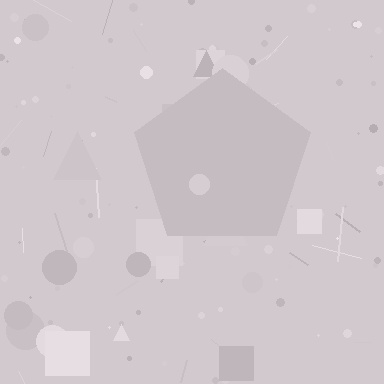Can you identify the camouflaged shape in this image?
The camouflaged shape is a pentagon.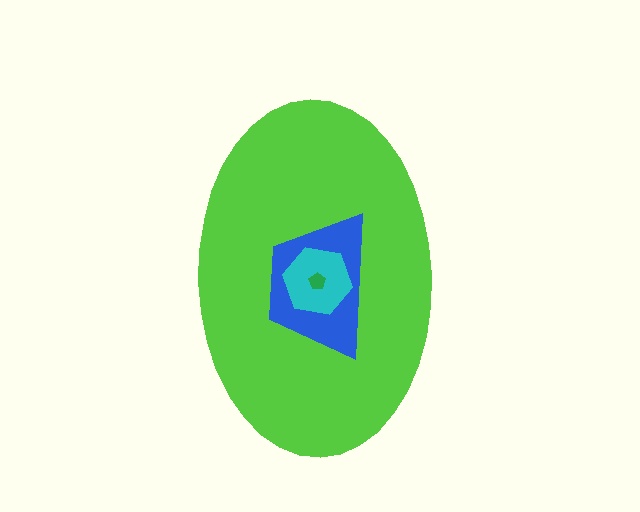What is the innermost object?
The green pentagon.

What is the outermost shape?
The lime ellipse.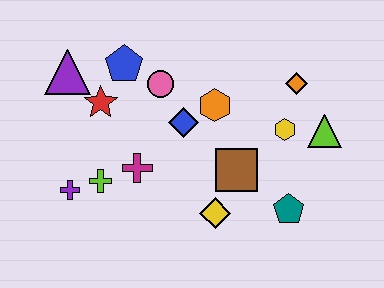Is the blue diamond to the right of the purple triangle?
Yes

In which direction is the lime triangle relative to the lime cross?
The lime triangle is to the right of the lime cross.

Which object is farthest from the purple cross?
The lime triangle is farthest from the purple cross.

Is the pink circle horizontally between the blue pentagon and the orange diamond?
Yes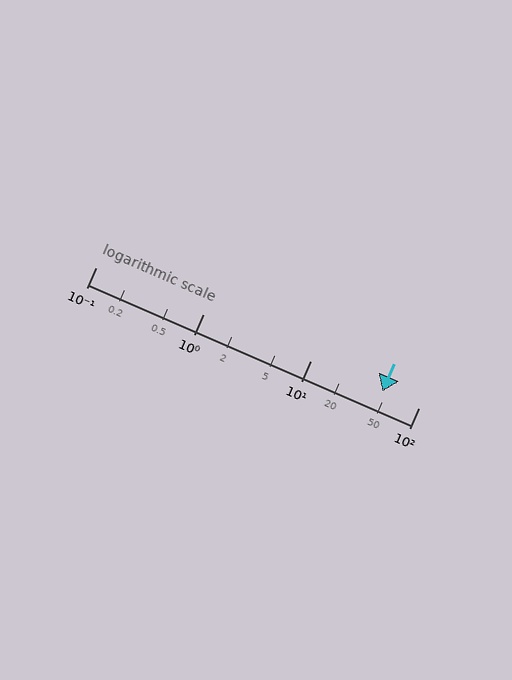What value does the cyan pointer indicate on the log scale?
The pointer indicates approximately 46.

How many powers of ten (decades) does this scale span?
The scale spans 3 decades, from 0.1 to 100.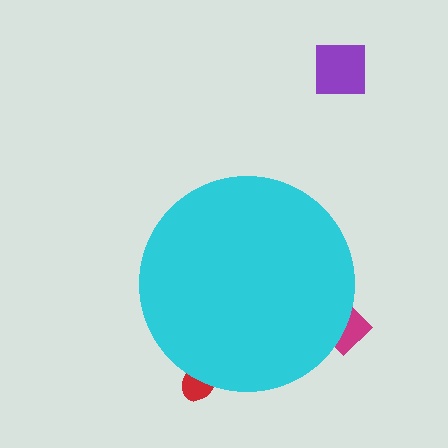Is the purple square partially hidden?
No, the purple square is fully visible.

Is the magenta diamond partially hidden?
Yes, the magenta diamond is partially hidden behind the cyan circle.